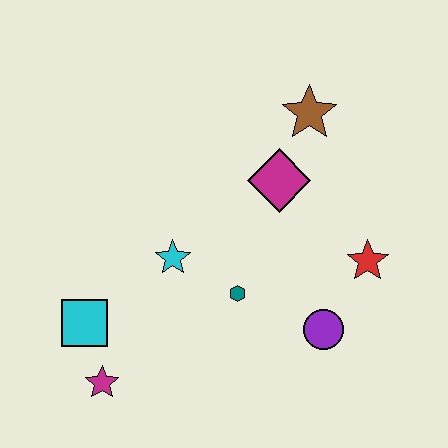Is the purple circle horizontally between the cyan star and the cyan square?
No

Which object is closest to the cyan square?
The magenta star is closest to the cyan square.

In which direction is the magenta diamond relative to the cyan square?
The magenta diamond is to the right of the cyan square.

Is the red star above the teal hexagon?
Yes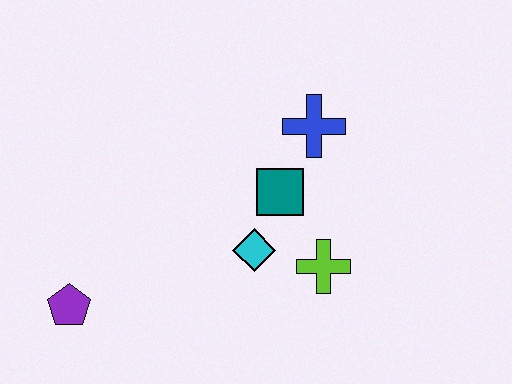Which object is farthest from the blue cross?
The purple pentagon is farthest from the blue cross.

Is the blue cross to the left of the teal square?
No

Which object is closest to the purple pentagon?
The cyan diamond is closest to the purple pentagon.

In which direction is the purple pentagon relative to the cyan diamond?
The purple pentagon is to the left of the cyan diamond.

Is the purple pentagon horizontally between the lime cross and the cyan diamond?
No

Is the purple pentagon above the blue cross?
No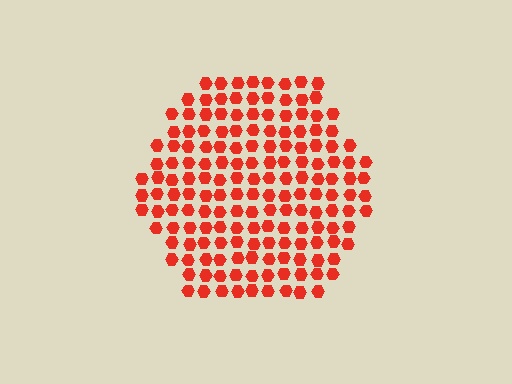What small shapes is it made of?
It is made of small hexagons.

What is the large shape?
The large shape is a hexagon.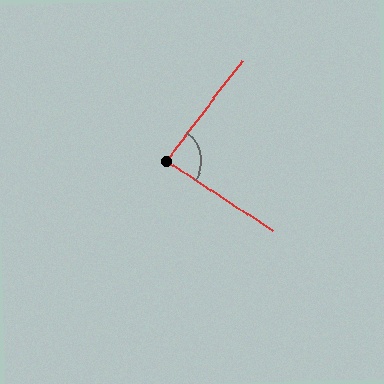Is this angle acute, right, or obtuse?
It is approximately a right angle.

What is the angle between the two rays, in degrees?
Approximately 87 degrees.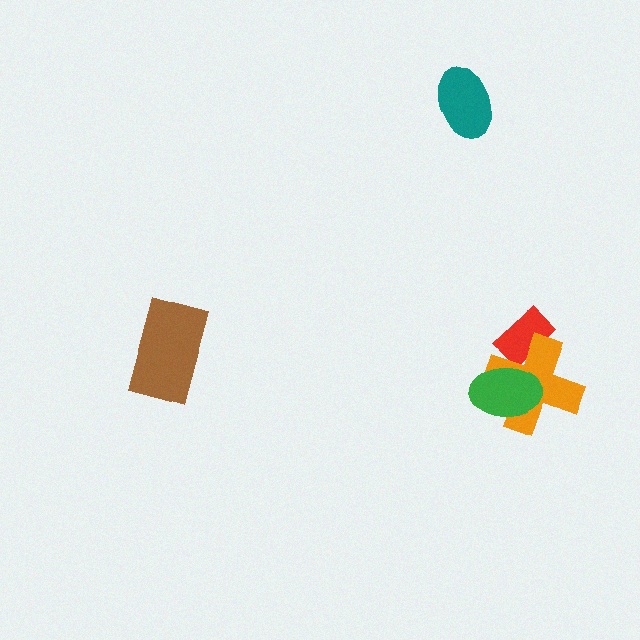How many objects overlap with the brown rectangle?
0 objects overlap with the brown rectangle.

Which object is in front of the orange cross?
The green ellipse is in front of the orange cross.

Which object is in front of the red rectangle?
The orange cross is in front of the red rectangle.